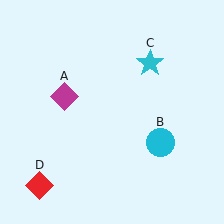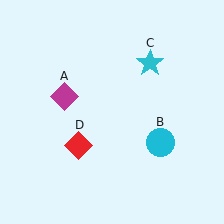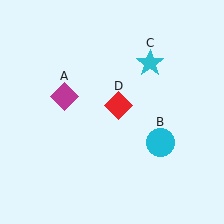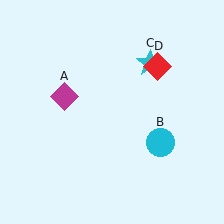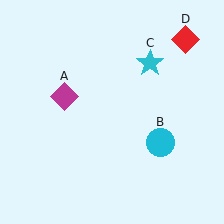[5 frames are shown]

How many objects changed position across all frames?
1 object changed position: red diamond (object D).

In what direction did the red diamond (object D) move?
The red diamond (object D) moved up and to the right.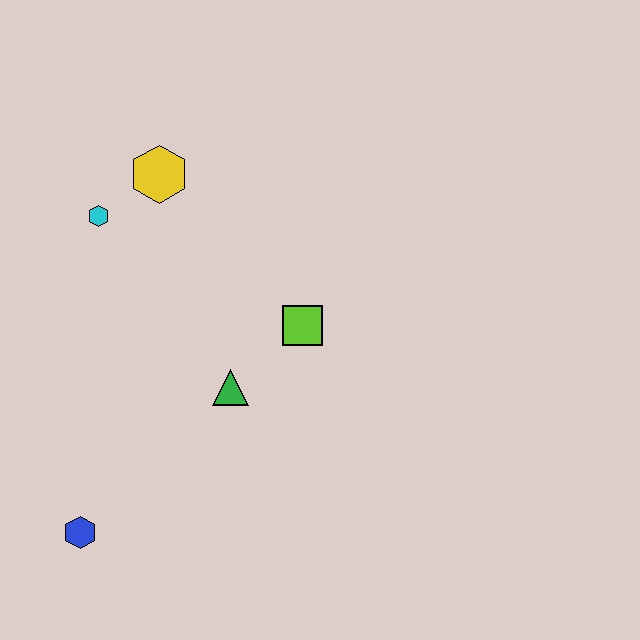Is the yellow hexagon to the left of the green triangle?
Yes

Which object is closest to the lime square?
The green triangle is closest to the lime square.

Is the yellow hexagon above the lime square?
Yes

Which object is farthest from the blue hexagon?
The yellow hexagon is farthest from the blue hexagon.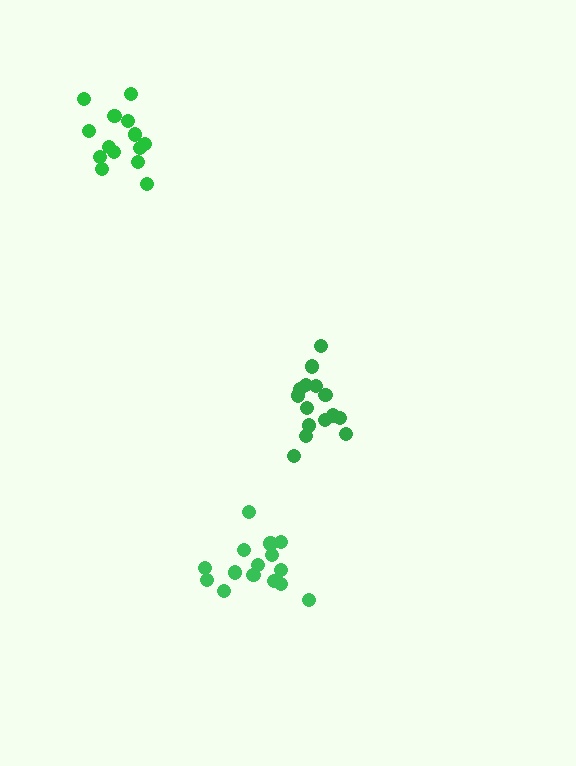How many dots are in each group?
Group 1: 15 dots, Group 2: 15 dots, Group 3: 14 dots (44 total).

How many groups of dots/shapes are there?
There are 3 groups.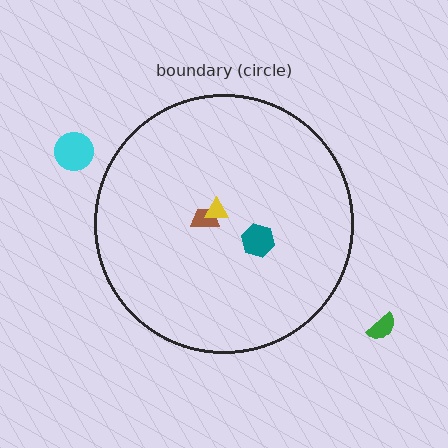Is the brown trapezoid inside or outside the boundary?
Inside.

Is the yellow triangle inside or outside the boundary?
Inside.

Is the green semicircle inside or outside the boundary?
Outside.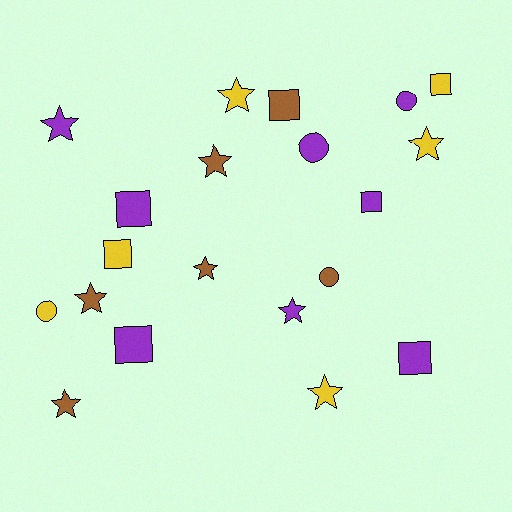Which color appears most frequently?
Purple, with 8 objects.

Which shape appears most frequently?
Star, with 9 objects.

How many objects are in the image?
There are 20 objects.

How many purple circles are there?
There are 2 purple circles.